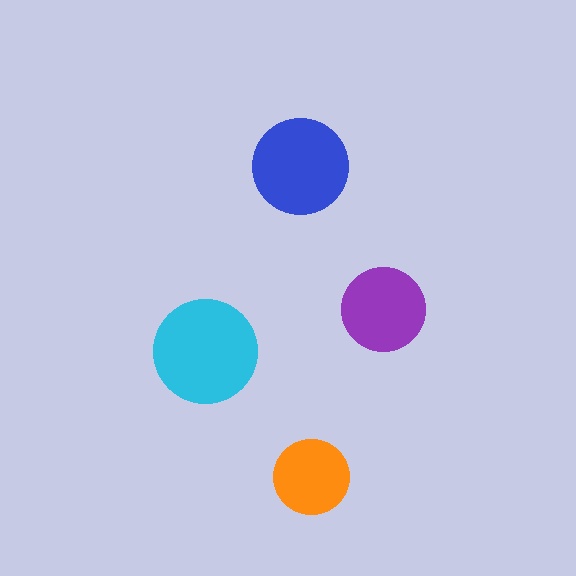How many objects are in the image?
There are 4 objects in the image.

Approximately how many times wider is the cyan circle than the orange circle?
About 1.5 times wider.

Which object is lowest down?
The orange circle is bottommost.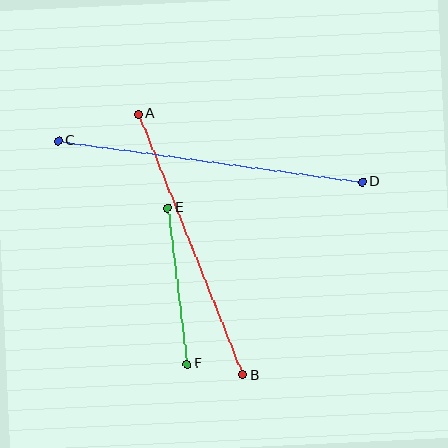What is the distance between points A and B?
The distance is approximately 281 pixels.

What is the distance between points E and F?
The distance is approximately 158 pixels.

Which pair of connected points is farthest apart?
Points C and D are farthest apart.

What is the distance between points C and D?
The distance is approximately 307 pixels.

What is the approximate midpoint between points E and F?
The midpoint is at approximately (177, 286) pixels.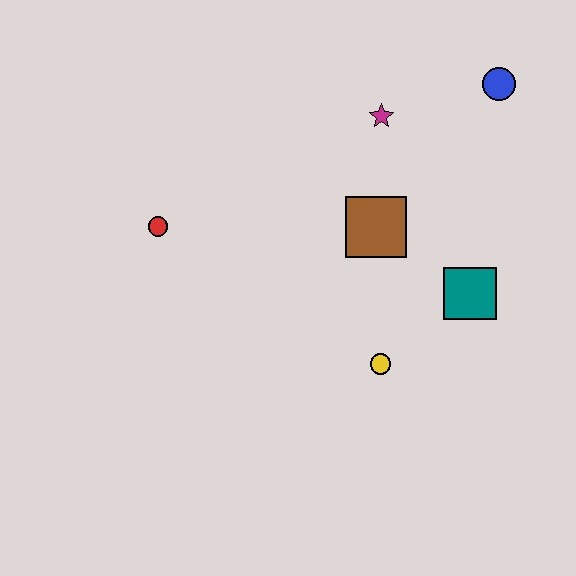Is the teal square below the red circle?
Yes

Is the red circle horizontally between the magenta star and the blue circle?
No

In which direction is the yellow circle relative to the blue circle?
The yellow circle is below the blue circle.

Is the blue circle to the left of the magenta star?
No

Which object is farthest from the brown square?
The red circle is farthest from the brown square.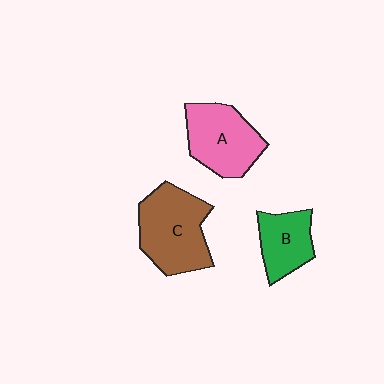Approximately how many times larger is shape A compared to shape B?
Approximately 1.4 times.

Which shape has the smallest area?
Shape B (green).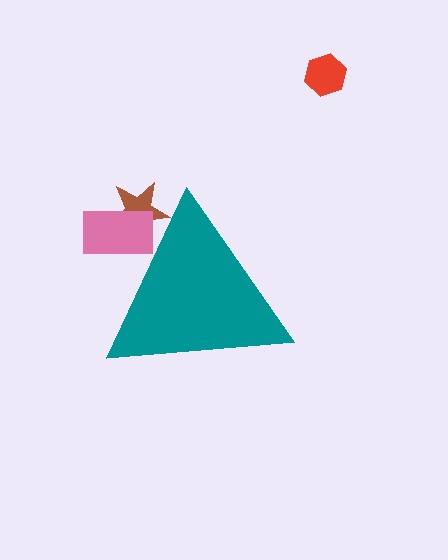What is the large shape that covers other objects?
A teal triangle.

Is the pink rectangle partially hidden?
Yes, the pink rectangle is partially hidden behind the teal triangle.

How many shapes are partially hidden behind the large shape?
2 shapes are partially hidden.